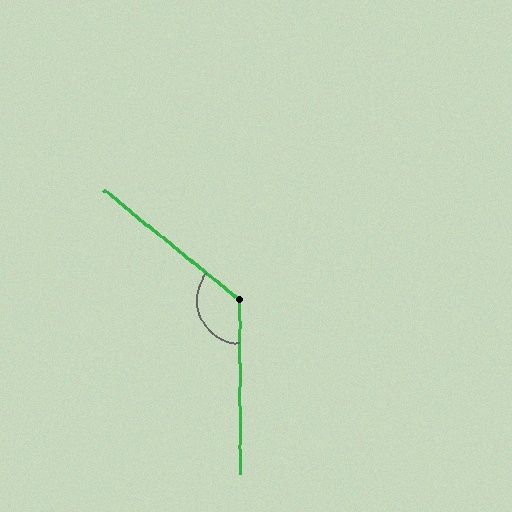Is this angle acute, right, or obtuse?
It is obtuse.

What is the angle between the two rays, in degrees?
Approximately 129 degrees.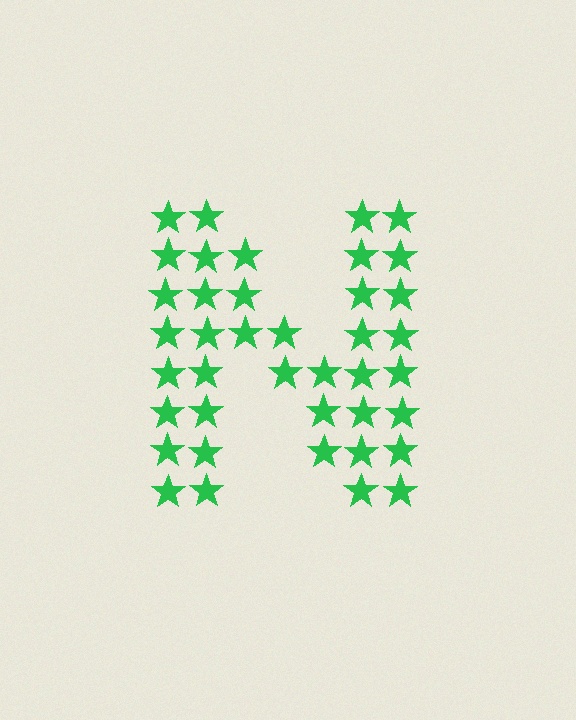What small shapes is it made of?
It is made of small stars.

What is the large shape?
The large shape is the letter N.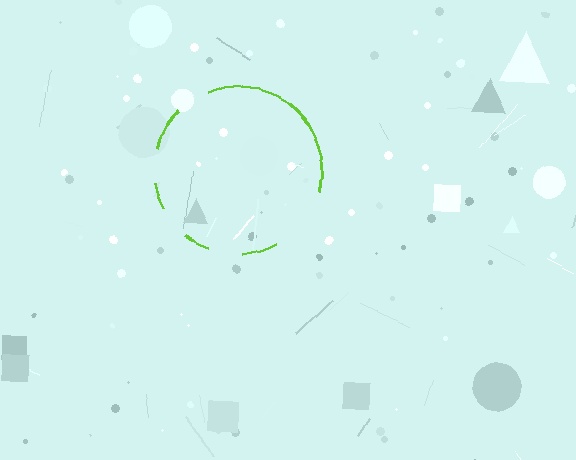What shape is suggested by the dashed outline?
The dashed outline suggests a circle.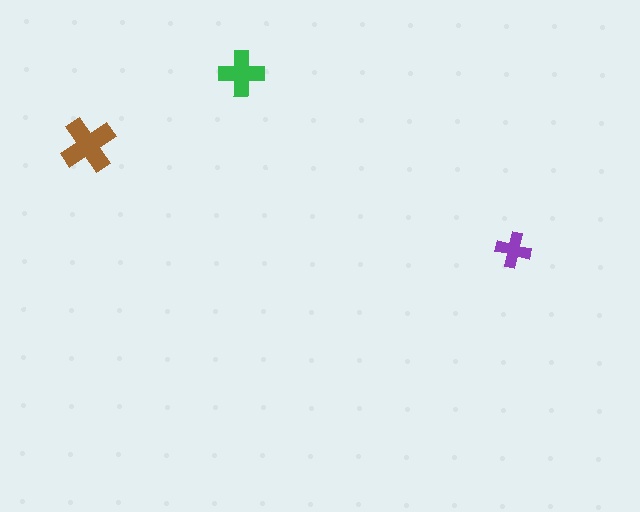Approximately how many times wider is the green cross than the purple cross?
About 1.5 times wider.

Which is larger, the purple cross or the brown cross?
The brown one.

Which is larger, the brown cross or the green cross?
The brown one.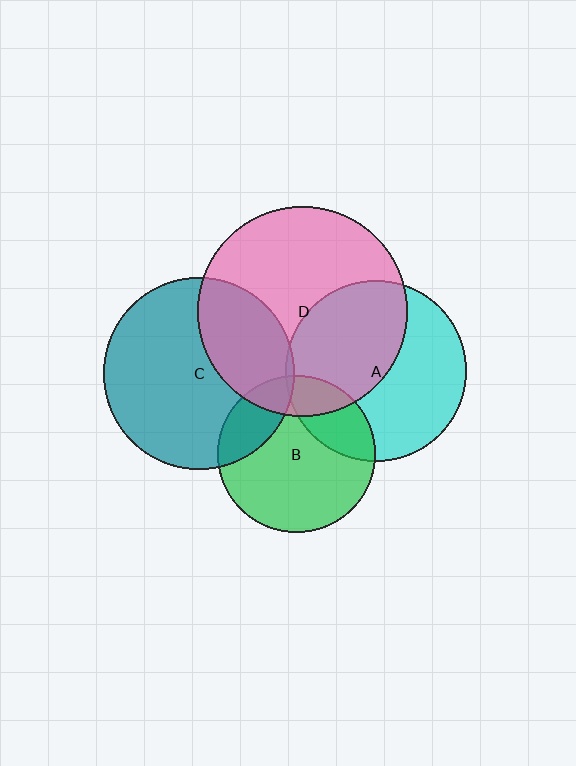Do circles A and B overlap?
Yes.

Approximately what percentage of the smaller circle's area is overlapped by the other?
Approximately 25%.